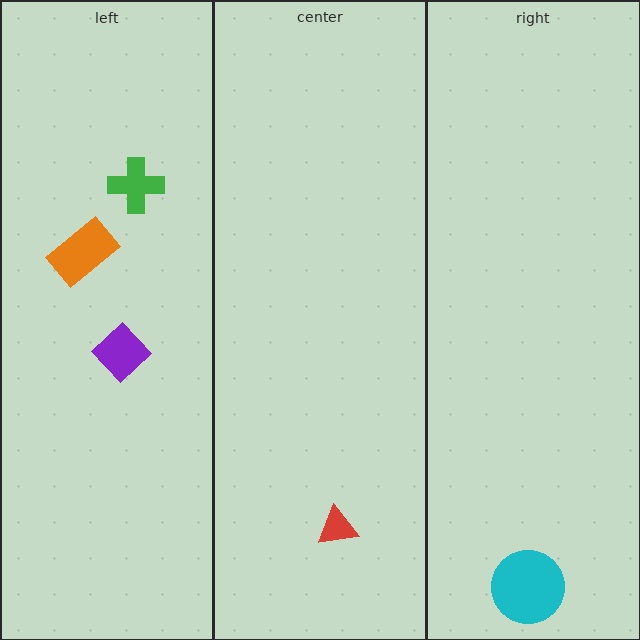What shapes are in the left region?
The purple diamond, the orange rectangle, the green cross.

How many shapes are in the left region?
3.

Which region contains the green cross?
The left region.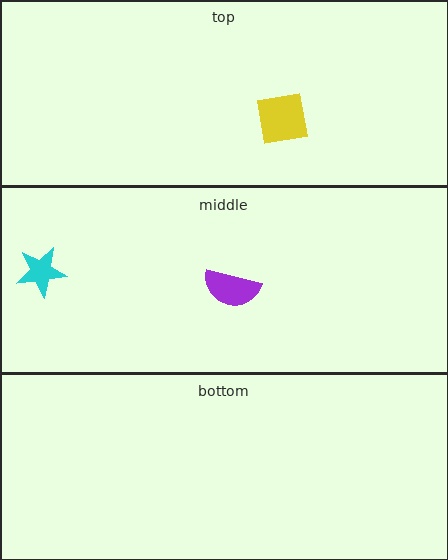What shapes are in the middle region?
The purple semicircle, the cyan star.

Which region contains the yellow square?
The top region.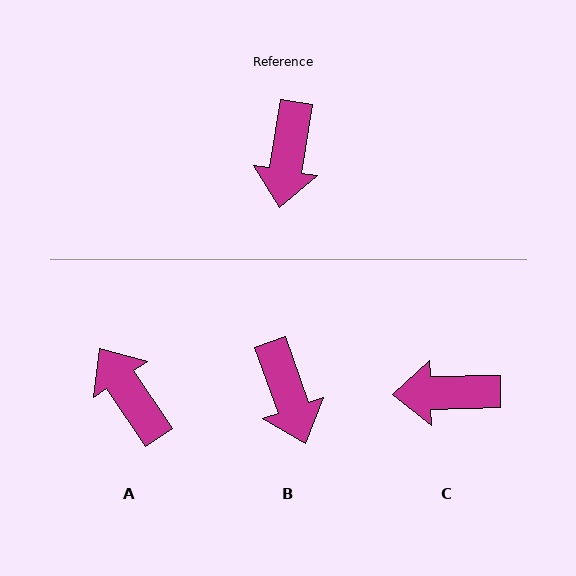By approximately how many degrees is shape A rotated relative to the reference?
Approximately 137 degrees clockwise.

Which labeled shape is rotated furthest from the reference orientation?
A, about 137 degrees away.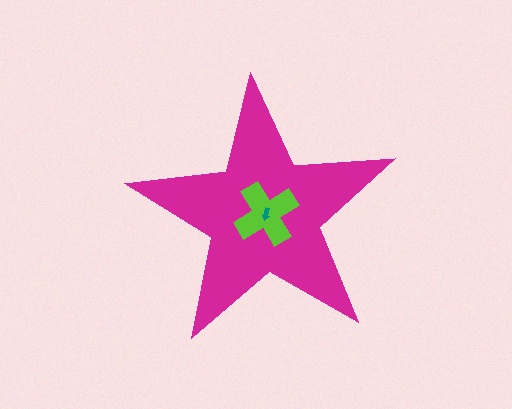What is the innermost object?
The teal arrow.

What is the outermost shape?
The magenta star.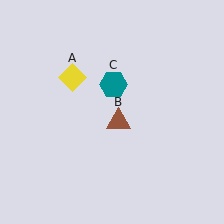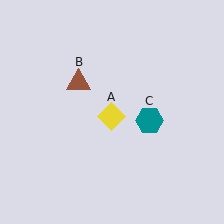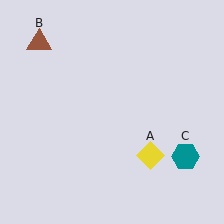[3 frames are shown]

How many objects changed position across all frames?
3 objects changed position: yellow diamond (object A), brown triangle (object B), teal hexagon (object C).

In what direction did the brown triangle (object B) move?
The brown triangle (object B) moved up and to the left.